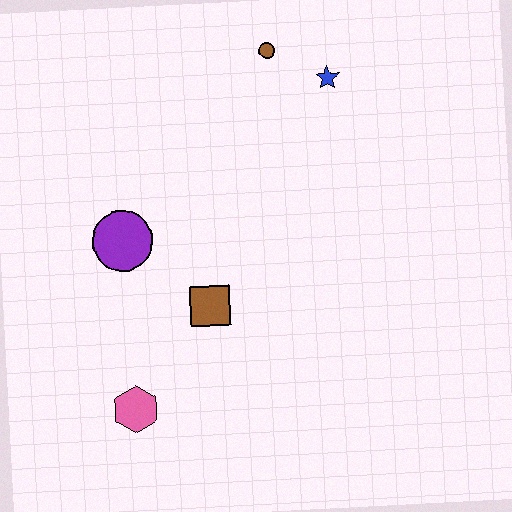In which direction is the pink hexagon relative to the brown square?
The pink hexagon is below the brown square.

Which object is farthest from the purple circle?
The blue star is farthest from the purple circle.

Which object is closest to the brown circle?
The blue star is closest to the brown circle.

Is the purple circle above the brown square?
Yes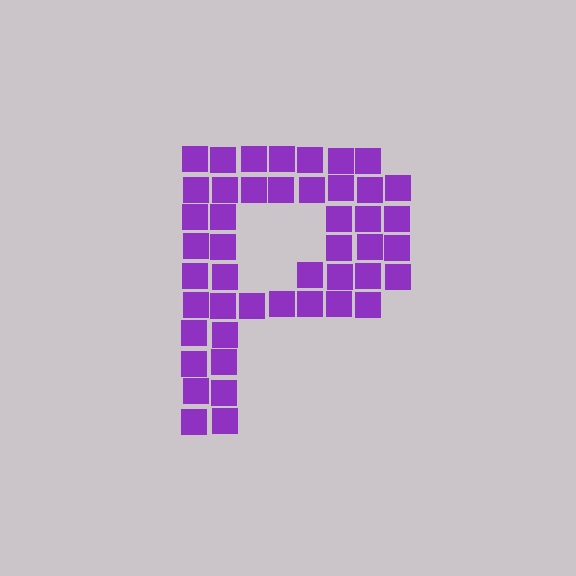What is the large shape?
The large shape is the letter P.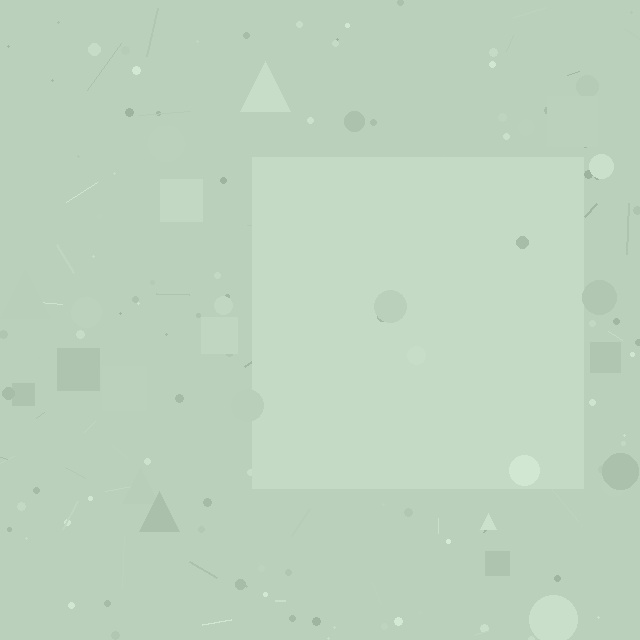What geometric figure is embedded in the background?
A square is embedded in the background.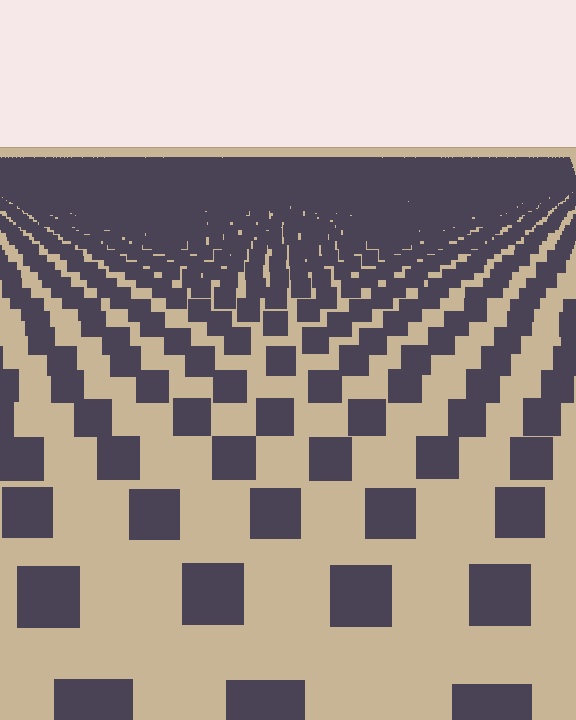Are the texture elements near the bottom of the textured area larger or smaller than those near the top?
Larger. Near the bottom, elements are closer to the viewer and appear at a bigger on-screen size.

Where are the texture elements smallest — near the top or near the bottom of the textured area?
Near the top.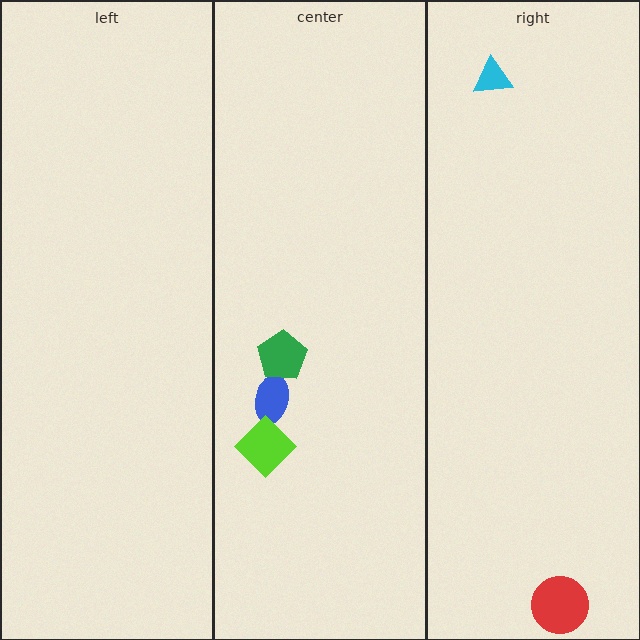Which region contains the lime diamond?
The center region.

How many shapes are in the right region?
2.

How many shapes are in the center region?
3.